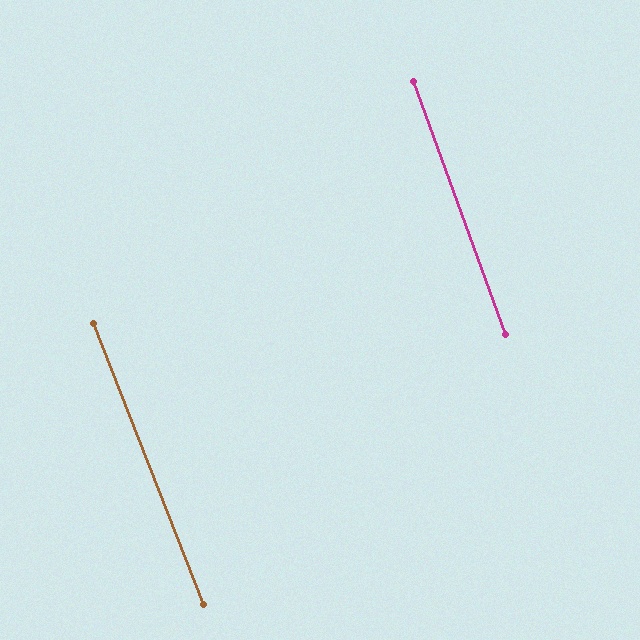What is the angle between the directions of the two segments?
Approximately 1 degree.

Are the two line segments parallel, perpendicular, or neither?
Parallel — their directions differ by only 1.4°.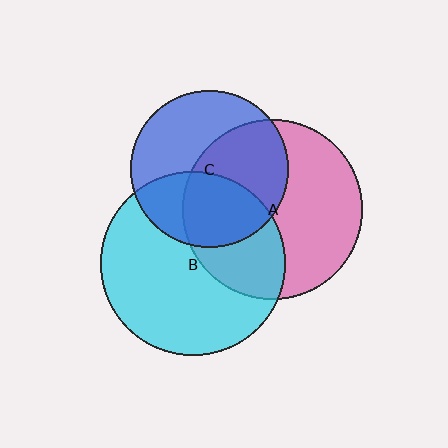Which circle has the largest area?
Circle B (cyan).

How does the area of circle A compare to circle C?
Approximately 1.3 times.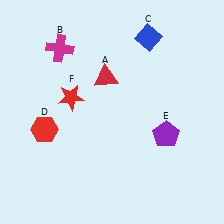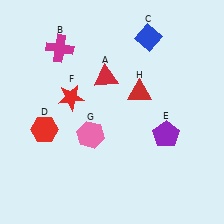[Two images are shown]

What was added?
A pink hexagon (G), a red triangle (H) were added in Image 2.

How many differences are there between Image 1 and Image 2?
There are 2 differences between the two images.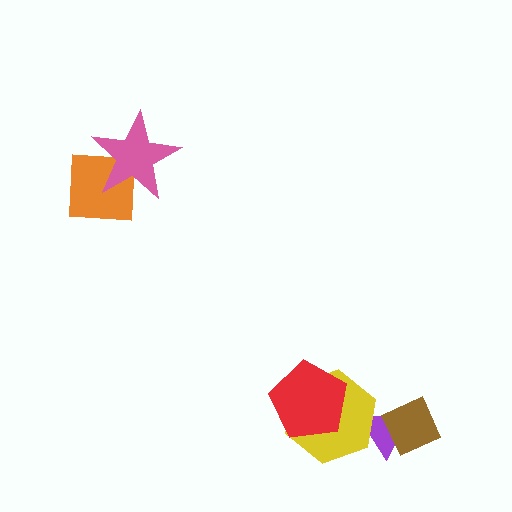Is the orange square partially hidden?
Yes, it is partially covered by another shape.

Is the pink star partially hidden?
No, no other shape covers it.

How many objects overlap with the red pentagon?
1 object overlaps with the red pentagon.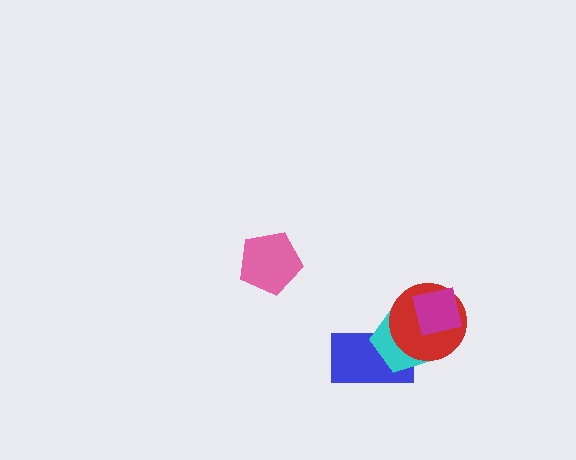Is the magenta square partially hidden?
No, no other shape covers it.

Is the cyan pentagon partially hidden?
Yes, it is partially covered by another shape.